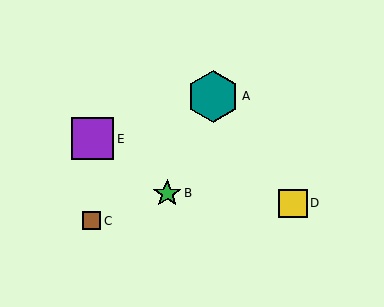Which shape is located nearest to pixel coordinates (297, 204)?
The yellow square (labeled D) at (293, 203) is nearest to that location.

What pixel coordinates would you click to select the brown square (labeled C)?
Click at (92, 221) to select the brown square C.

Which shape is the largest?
The teal hexagon (labeled A) is the largest.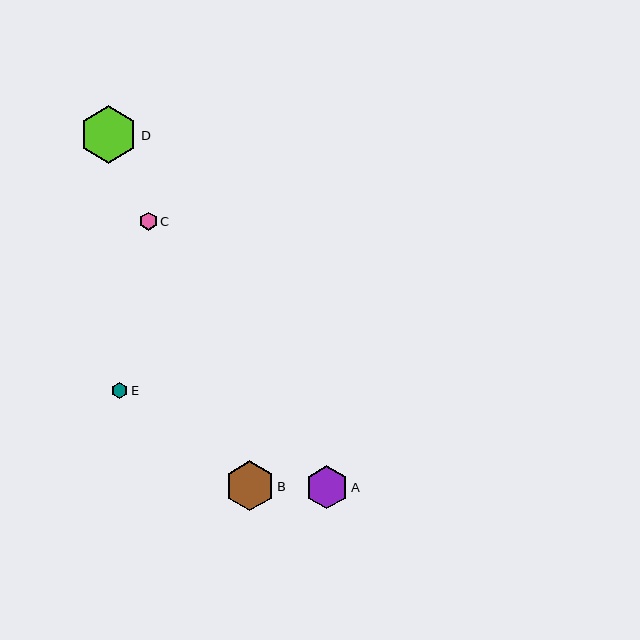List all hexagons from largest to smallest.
From largest to smallest: D, B, A, C, E.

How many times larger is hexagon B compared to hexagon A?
Hexagon B is approximately 1.1 times the size of hexagon A.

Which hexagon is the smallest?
Hexagon E is the smallest with a size of approximately 17 pixels.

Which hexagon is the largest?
Hexagon D is the largest with a size of approximately 58 pixels.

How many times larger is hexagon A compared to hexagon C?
Hexagon A is approximately 2.4 times the size of hexagon C.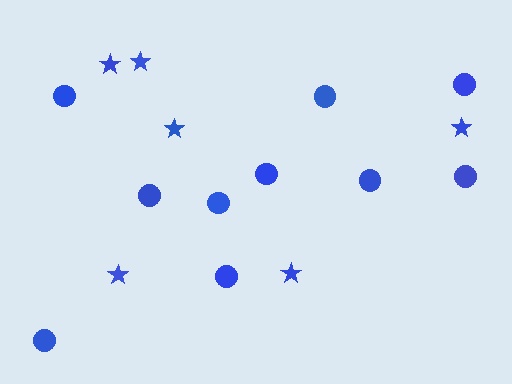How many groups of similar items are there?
There are 2 groups: one group of circles (10) and one group of stars (6).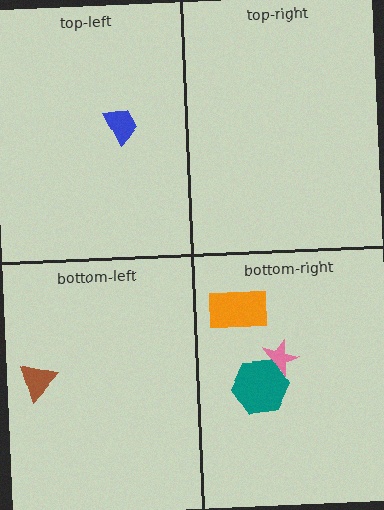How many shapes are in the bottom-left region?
1.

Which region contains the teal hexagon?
The bottom-right region.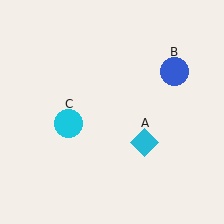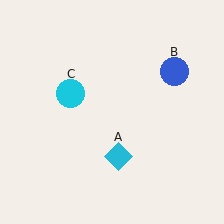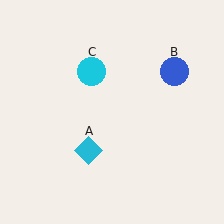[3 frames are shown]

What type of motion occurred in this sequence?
The cyan diamond (object A), cyan circle (object C) rotated clockwise around the center of the scene.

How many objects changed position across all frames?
2 objects changed position: cyan diamond (object A), cyan circle (object C).